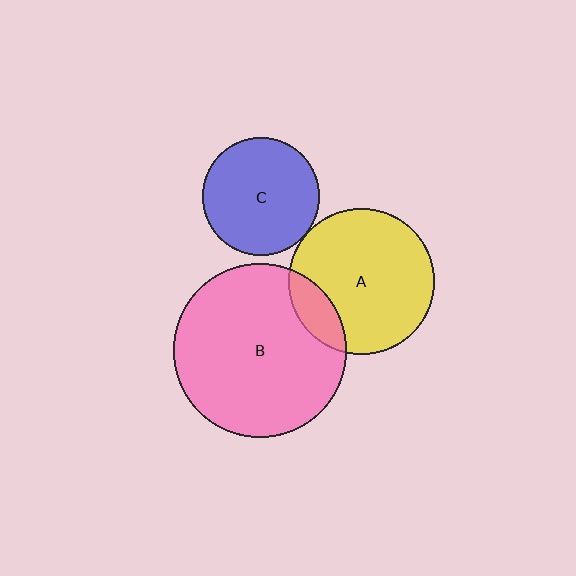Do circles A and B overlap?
Yes.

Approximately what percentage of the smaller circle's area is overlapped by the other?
Approximately 15%.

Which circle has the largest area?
Circle B (pink).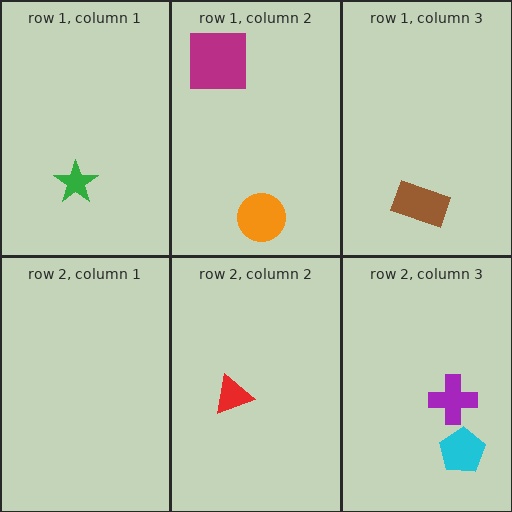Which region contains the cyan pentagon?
The row 2, column 3 region.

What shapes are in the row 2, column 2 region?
The red triangle.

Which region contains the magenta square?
The row 1, column 2 region.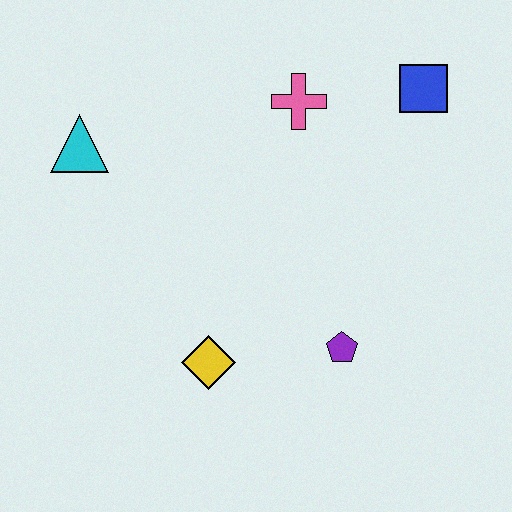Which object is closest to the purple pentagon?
The yellow diamond is closest to the purple pentagon.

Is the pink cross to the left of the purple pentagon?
Yes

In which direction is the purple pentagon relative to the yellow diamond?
The purple pentagon is to the right of the yellow diamond.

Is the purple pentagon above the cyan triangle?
No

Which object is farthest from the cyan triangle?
The blue square is farthest from the cyan triangle.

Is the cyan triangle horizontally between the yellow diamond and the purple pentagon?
No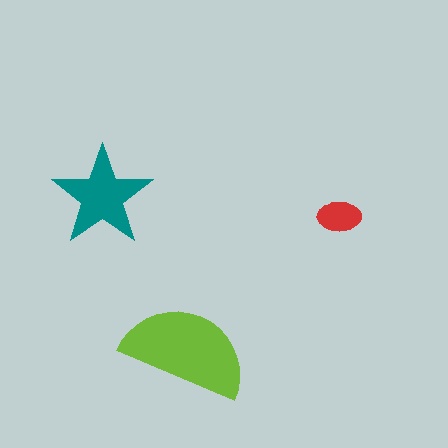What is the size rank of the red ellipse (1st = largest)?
3rd.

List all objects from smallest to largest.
The red ellipse, the teal star, the lime semicircle.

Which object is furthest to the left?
The teal star is leftmost.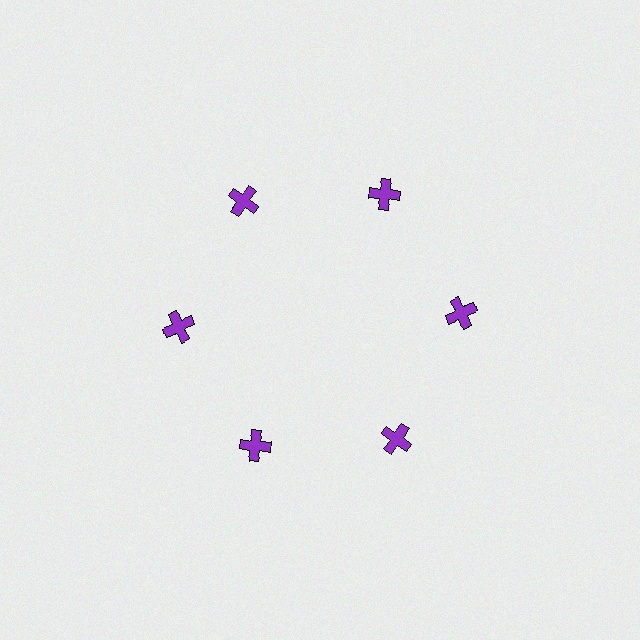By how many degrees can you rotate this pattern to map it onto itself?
The pattern maps onto itself every 60 degrees of rotation.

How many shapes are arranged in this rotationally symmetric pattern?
There are 6 shapes, arranged in 6 groups of 1.